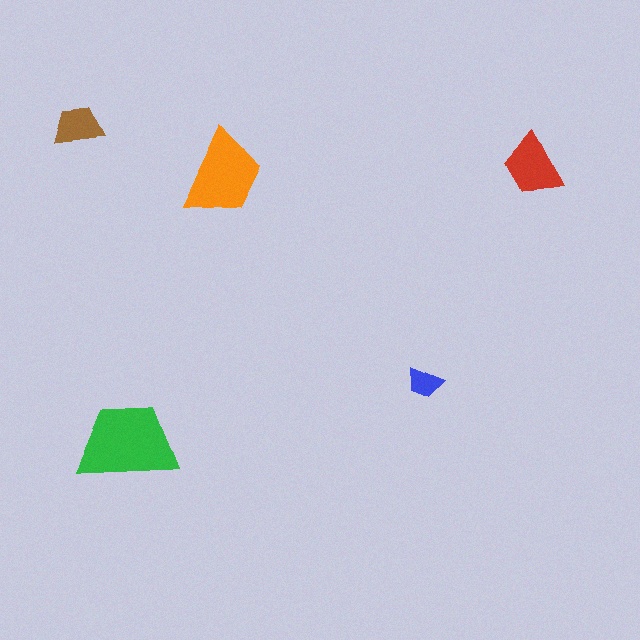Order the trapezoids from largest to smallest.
the green one, the orange one, the red one, the brown one, the blue one.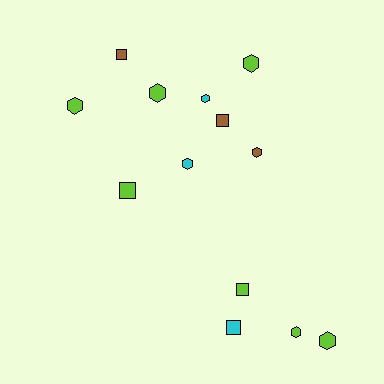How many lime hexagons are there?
There are 5 lime hexagons.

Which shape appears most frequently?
Hexagon, with 8 objects.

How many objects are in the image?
There are 13 objects.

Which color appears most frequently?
Lime, with 7 objects.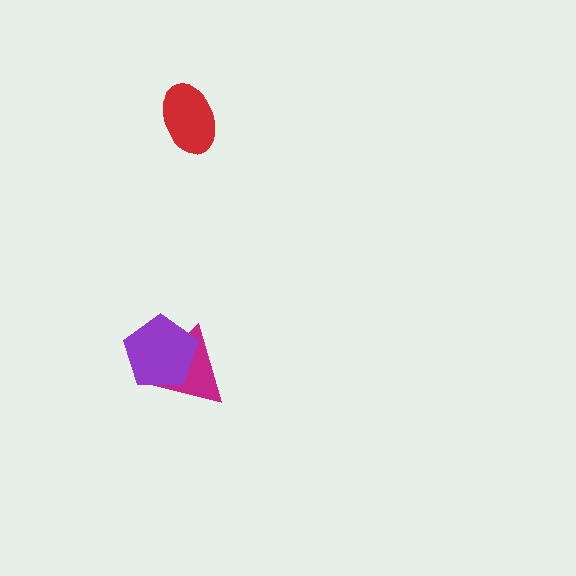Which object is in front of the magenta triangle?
The purple pentagon is in front of the magenta triangle.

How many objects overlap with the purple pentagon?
1 object overlaps with the purple pentagon.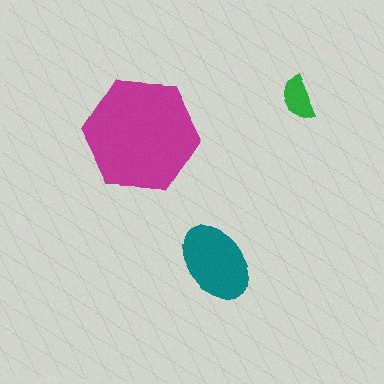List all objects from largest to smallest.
The magenta hexagon, the teal ellipse, the green semicircle.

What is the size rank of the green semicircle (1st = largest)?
3rd.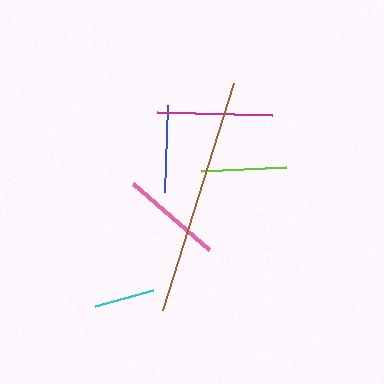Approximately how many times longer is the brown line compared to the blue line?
The brown line is approximately 2.7 times the length of the blue line.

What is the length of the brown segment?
The brown segment is approximately 237 pixels long.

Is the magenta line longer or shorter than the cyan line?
The magenta line is longer than the cyan line.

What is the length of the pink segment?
The pink segment is approximately 100 pixels long.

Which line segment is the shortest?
The cyan line is the shortest at approximately 60 pixels.